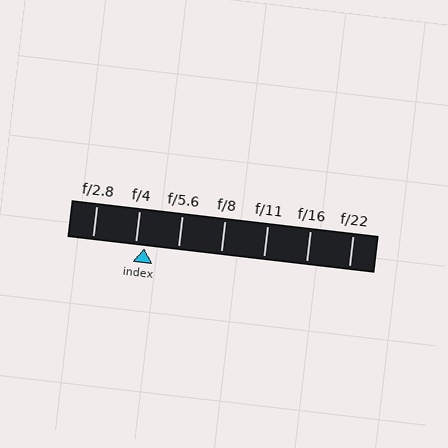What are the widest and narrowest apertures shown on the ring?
The widest aperture shown is f/2.8 and the narrowest is f/22.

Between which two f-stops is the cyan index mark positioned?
The index mark is between f/4 and f/5.6.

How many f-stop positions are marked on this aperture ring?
There are 7 f-stop positions marked.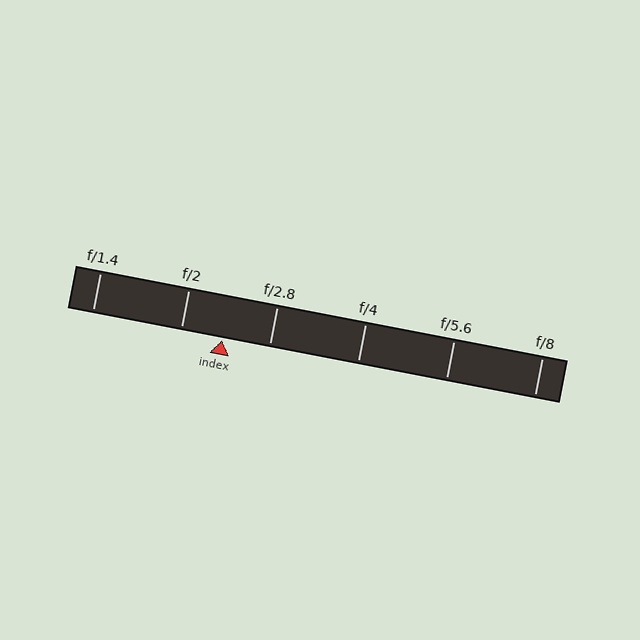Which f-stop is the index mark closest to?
The index mark is closest to f/2.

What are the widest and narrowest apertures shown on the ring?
The widest aperture shown is f/1.4 and the narrowest is f/8.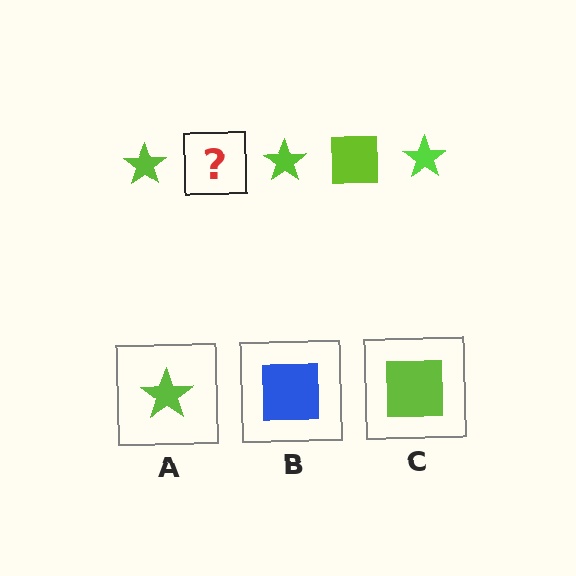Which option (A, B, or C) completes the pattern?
C.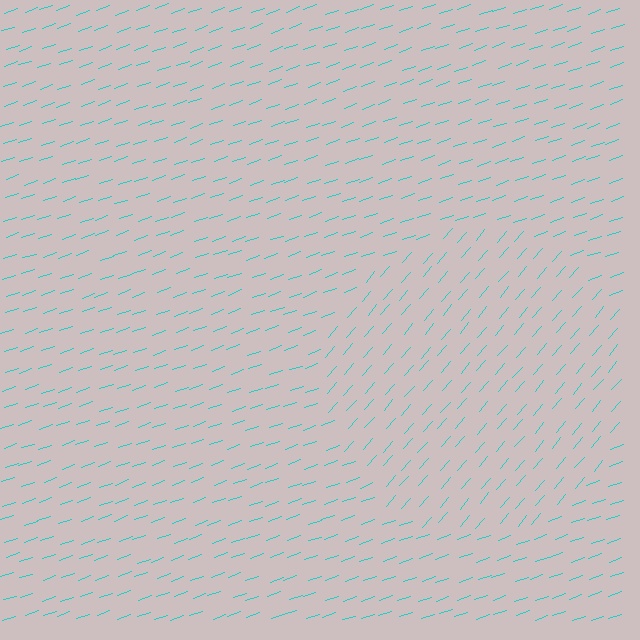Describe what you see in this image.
The image is filled with small cyan line segments. A circle region in the image has lines oriented differently from the surrounding lines, creating a visible texture boundary.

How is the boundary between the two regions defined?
The boundary is defined purely by a change in line orientation (approximately 30 degrees difference). All lines are the same color and thickness.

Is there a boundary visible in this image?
Yes, there is a texture boundary formed by a change in line orientation.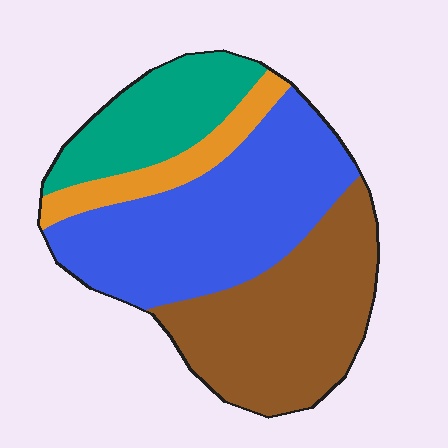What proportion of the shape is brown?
Brown takes up about one third (1/3) of the shape.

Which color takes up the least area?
Orange, at roughly 10%.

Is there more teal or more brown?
Brown.